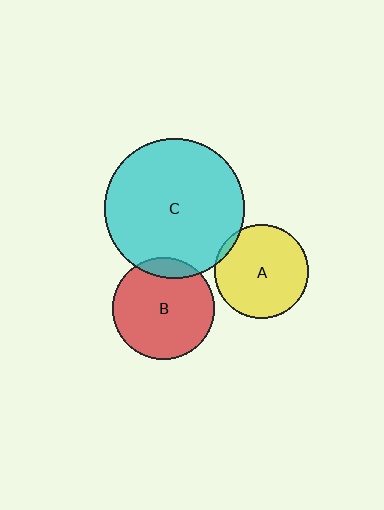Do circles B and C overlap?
Yes.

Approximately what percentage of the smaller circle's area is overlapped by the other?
Approximately 10%.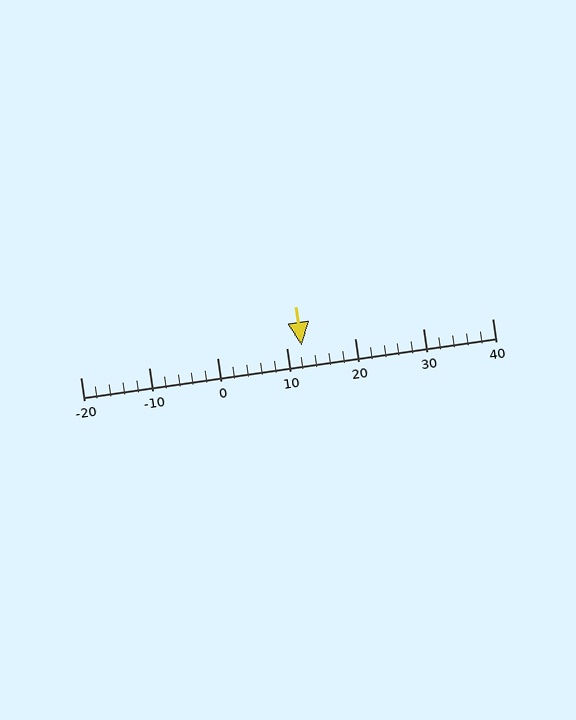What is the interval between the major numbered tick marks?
The major tick marks are spaced 10 units apart.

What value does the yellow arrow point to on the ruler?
The yellow arrow points to approximately 12.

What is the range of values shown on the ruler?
The ruler shows values from -20 to 40.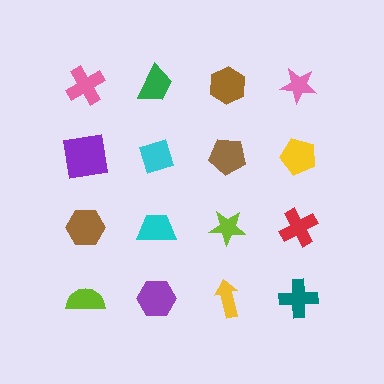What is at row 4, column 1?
A lime semicircle.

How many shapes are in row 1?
4 shapes.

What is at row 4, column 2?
A purple hexagon.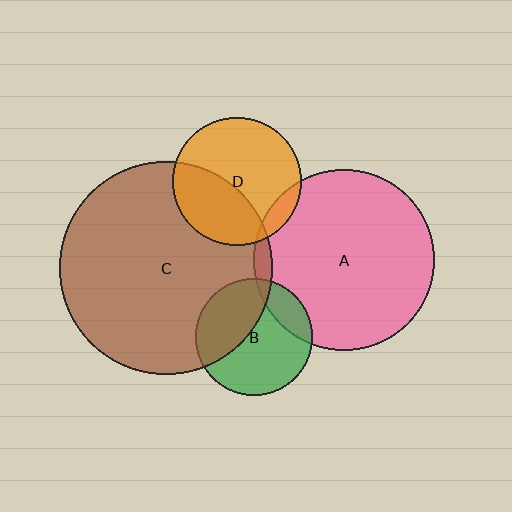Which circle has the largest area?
Circle C (brown).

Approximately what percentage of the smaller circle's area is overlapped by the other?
Approximately 10%.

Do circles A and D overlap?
Yes.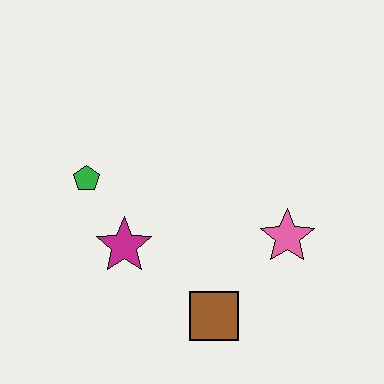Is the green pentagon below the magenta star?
No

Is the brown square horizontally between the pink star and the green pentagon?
Yes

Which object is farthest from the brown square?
The green pentagon is farthest from the brown square.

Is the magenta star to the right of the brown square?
No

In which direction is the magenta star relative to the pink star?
The magenta star is to the left of the pink star.